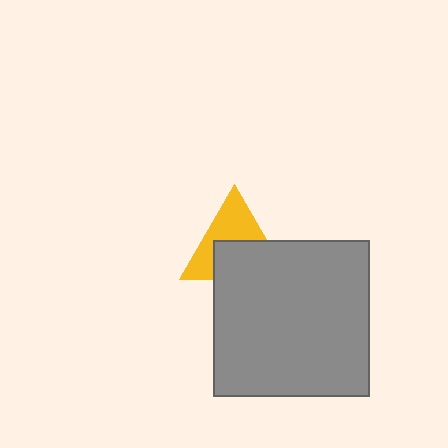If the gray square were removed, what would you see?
You would see the complete yellow triangle.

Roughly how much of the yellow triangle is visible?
About half of it is visible (roughly 51%).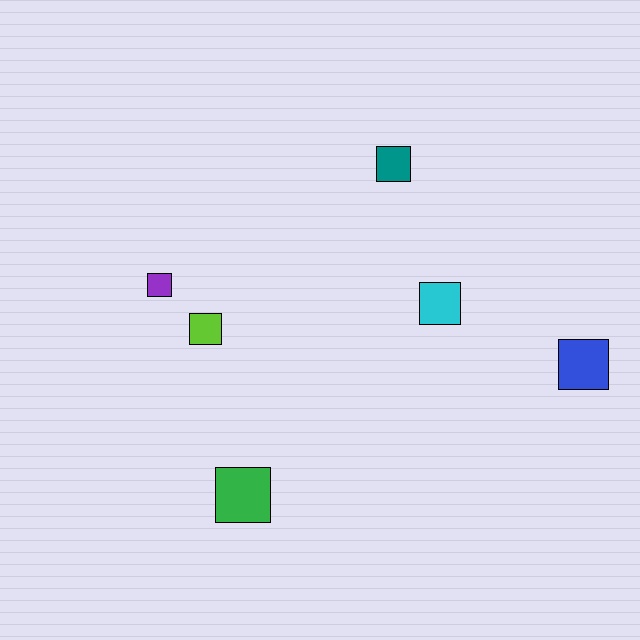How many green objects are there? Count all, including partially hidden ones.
There is 1 green object.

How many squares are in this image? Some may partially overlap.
There are 6 squares.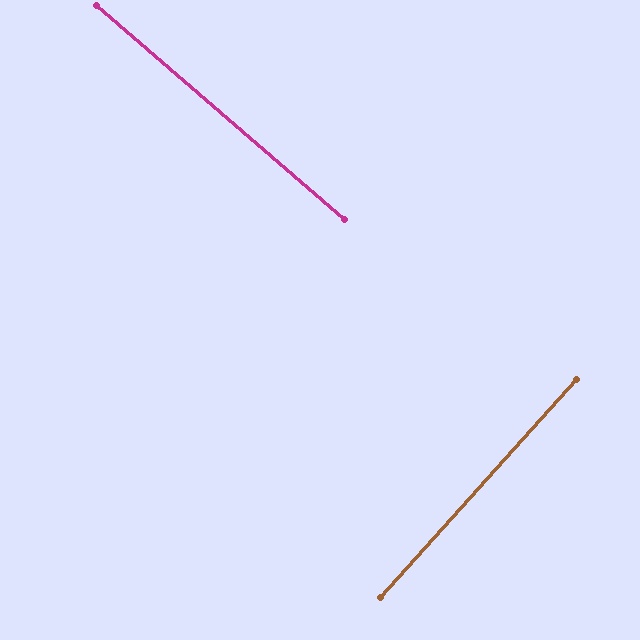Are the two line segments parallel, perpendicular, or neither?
Perpendicular — they meet at approximately 89°.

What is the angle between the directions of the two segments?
Approximately 89 degrees.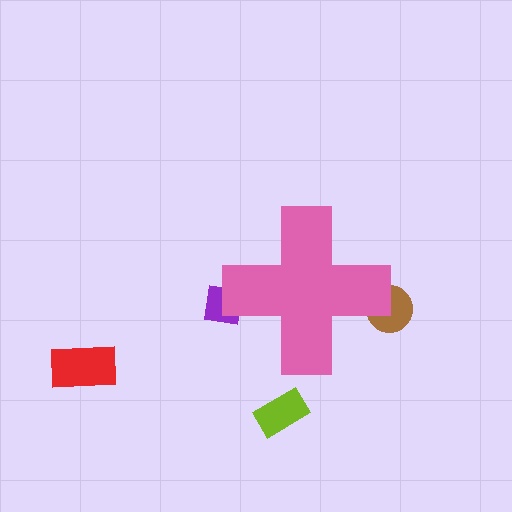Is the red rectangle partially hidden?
No, the red rectangle is fully visible.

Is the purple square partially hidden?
Yes, the purple square is partially hidden behind the pink cross.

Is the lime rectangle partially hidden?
No, the lime rectangle is fully visible.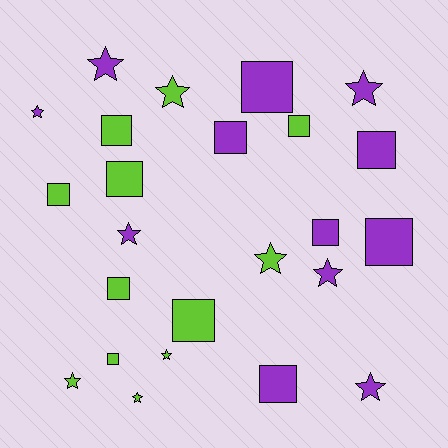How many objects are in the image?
There are 24 objects.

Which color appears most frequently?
Purple, with 12 objects.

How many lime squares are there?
There are 7 lime squares.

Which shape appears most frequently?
Square, with 13 objects.